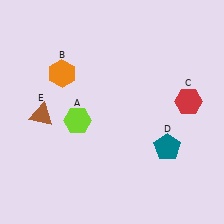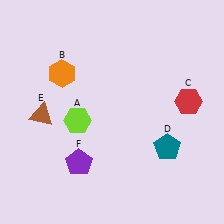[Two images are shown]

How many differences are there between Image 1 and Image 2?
There is 1 difference between the two images.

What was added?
A purple pentagon (F) was added in Image 2.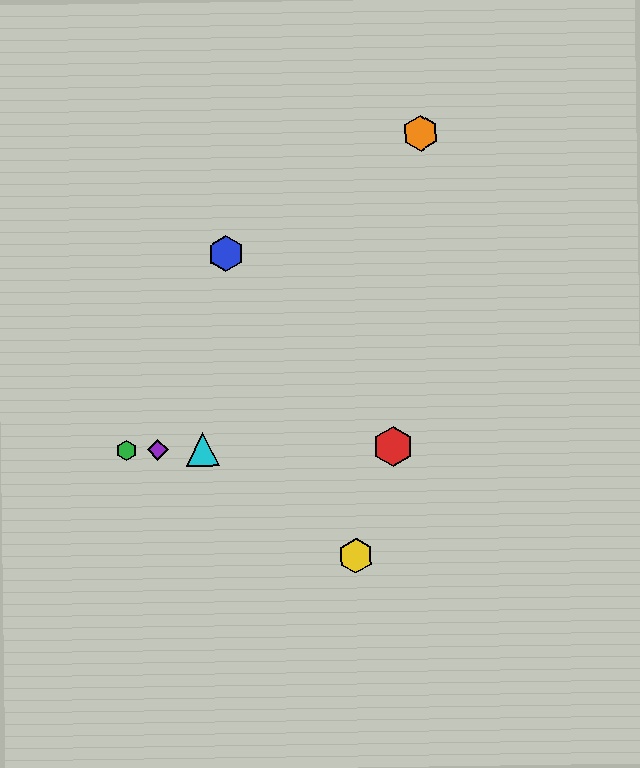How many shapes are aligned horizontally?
4 shapes (the red hexagon, the green hexagon, the purple diamond, the cyan triangle) are aligned horizontally.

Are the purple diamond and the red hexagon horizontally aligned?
Yes, both are at y≈450.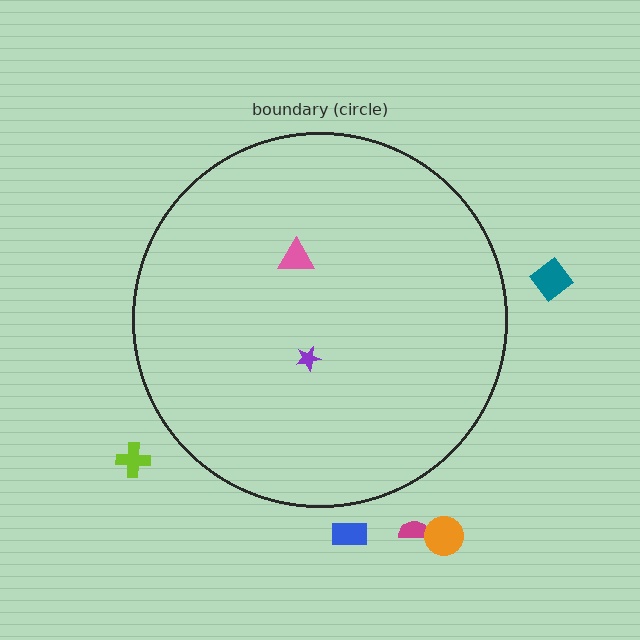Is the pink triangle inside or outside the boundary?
Inside.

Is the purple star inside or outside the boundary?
Inside.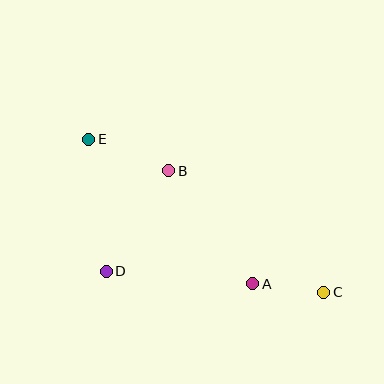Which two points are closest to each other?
Points A and C are closest to each other.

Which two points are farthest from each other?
Points C and E are farthest from each other.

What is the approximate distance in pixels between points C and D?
The distance between C and D is approximately 218 pixels.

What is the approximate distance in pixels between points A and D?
The distance between A and D is approximately 147 pixels.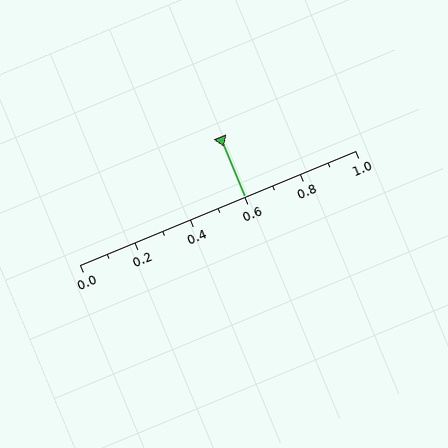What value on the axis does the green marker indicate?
The marker indicates approximately 0.6.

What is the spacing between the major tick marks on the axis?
The major ticks are spaced 0.2 apart.